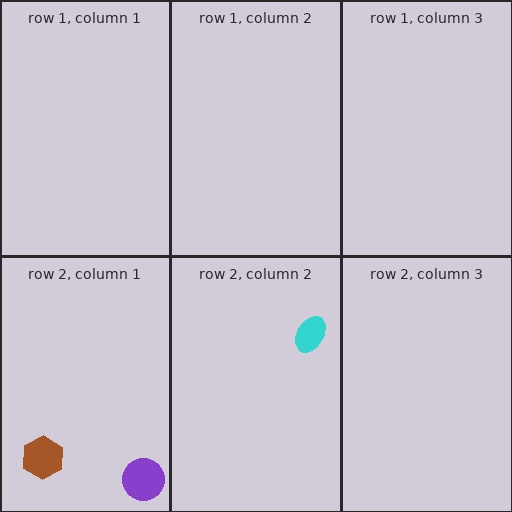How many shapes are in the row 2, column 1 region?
2.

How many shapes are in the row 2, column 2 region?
1.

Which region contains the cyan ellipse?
The row 2, column 2 region.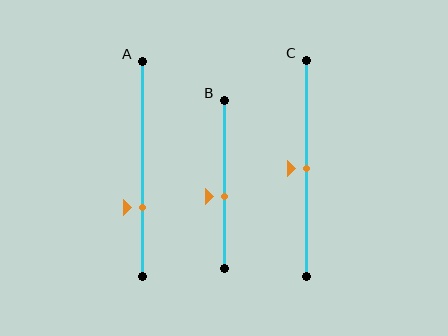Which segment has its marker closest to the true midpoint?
Segment C has its marker closest to the true midpoint.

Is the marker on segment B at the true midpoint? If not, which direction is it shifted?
No, the marker on segment B is shifted downward by about 7% of the segment length.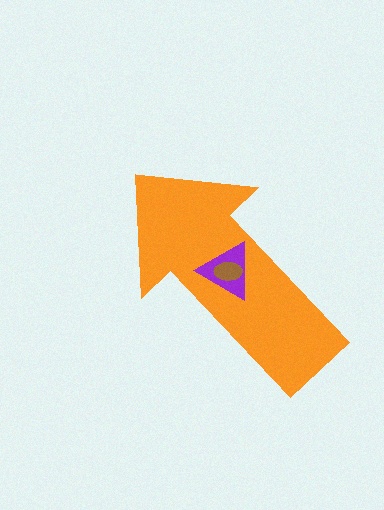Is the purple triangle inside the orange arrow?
Yes.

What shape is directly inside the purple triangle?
The brown ellipse.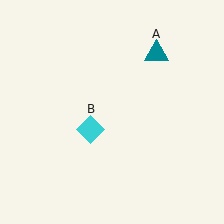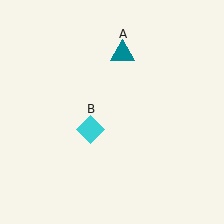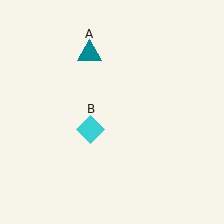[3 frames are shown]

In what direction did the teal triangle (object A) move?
The teal triangle (object A) moved left.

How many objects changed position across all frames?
1 object changed position: teal triangle (object A).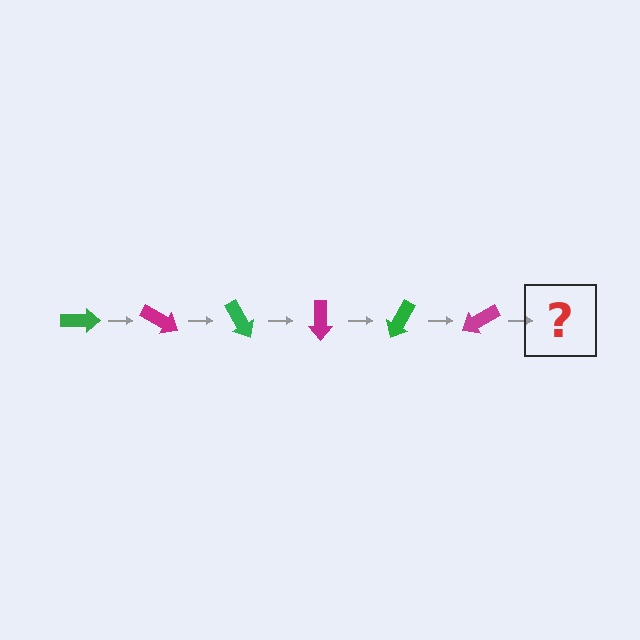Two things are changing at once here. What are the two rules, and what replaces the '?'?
The two rules are that it rotates 30 degrees each step and the color cycles through green and magenta. The '?' should be a green arrow, rotated 180 degrees from the start.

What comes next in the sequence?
The next element should be a green arrow, rotated 180 degrees from the start.